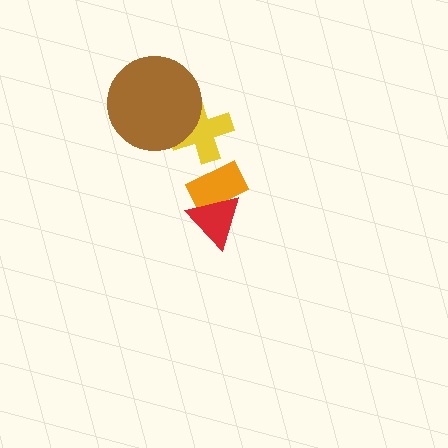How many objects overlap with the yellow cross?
1 object overlaps with the yellow cross.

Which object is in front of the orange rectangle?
The red triangle is in front of the orange rectangle.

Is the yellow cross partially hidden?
Yes, it is partially covered by another shape.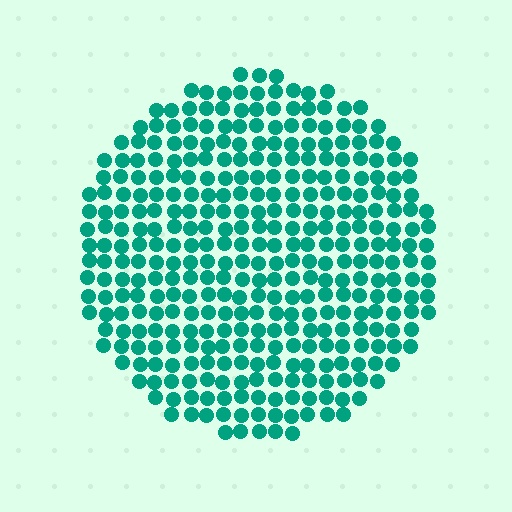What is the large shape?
The large shape is a circle.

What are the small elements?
The small elements are circles.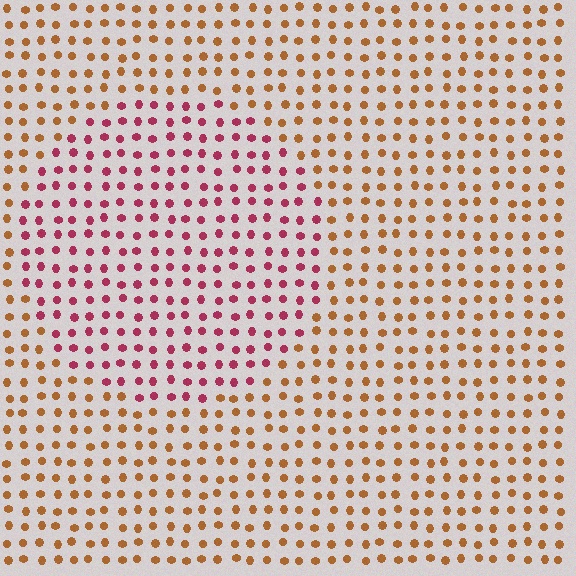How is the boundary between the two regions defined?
The boundary is defined purely by a slight shift in hue (about 48 degrees). Spacing, size, and orientation are identical on both sides.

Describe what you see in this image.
The image is filled with small brown elements in a uniform arrangement. A circle-shaped region is visible where the elements are tinted to a slightly different hue, forming a subtle color boundary.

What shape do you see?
I see a circle.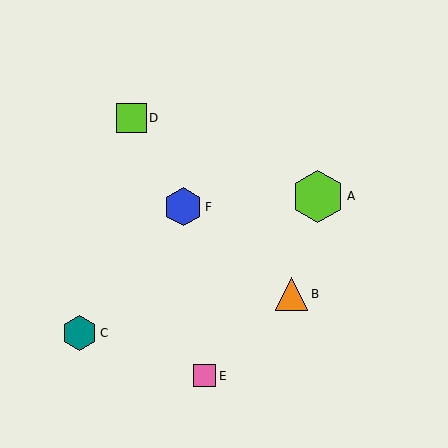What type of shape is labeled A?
Shape A is a lime hexagon.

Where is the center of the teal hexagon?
The center of the teal hexagon is at (79, 333).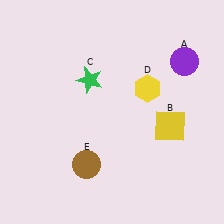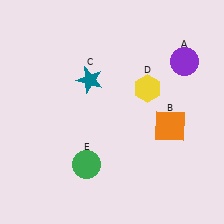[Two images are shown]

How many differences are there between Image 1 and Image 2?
There are 3 differences between the two images.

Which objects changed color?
B changed from yellow to orange. C changed from green to teal. E changed from brown to green.